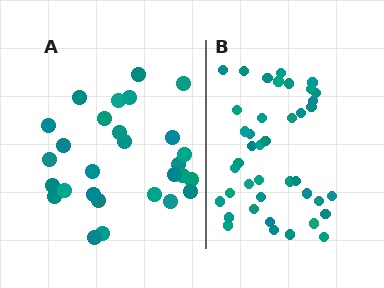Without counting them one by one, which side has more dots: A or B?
Region B (the right region) has more dots.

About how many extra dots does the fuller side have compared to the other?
Region B has approximately 15 more dots than region A.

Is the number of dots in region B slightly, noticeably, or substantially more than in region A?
Region B has substantially more. The ratio is roughly 1.5 to 1.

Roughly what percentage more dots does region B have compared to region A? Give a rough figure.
About 45% more.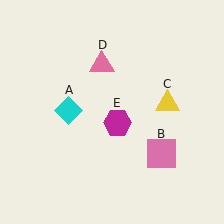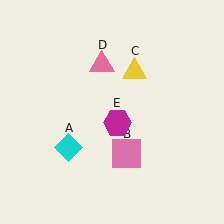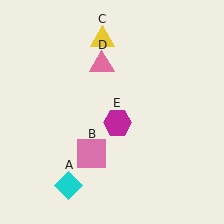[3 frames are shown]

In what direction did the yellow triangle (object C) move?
The yellow triangle (object C) moved up and to the left.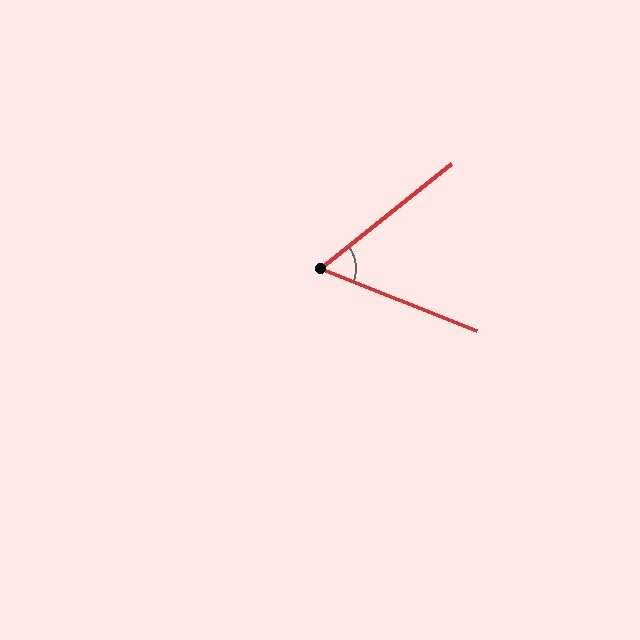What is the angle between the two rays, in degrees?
Approximately 61 degrees.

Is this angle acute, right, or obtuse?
It is acute.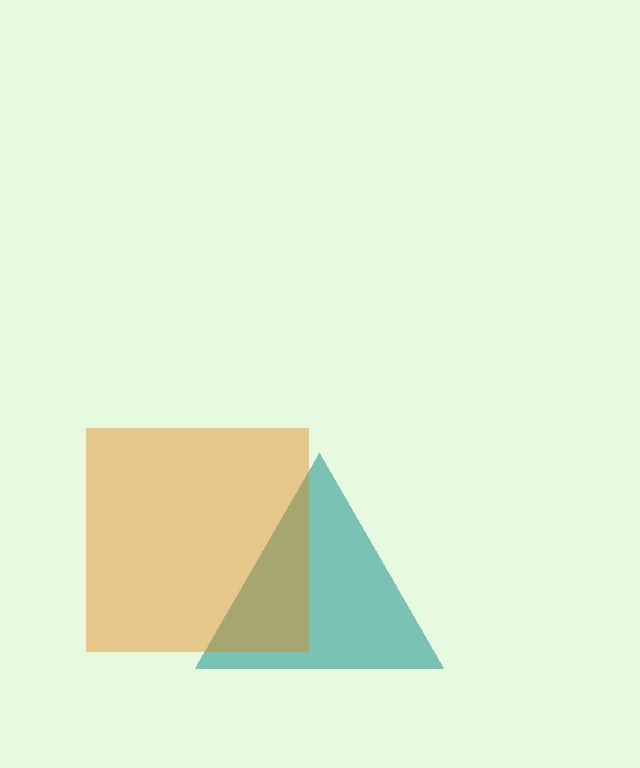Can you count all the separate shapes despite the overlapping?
Yes, there are 2 separate shapes.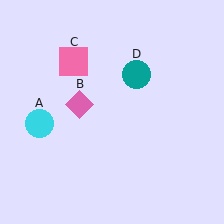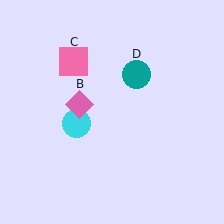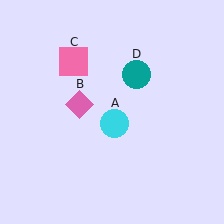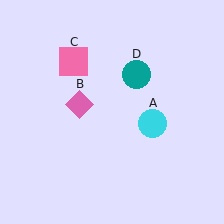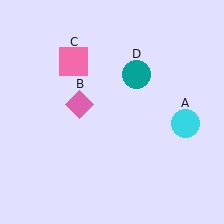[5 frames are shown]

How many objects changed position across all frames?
1 object changed position: cyan circle (object A).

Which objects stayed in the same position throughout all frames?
Pink diamond (object B) and pink square (object C) and teal circle (object D) remained stationary.